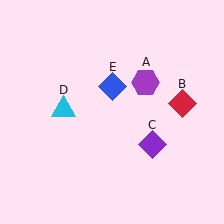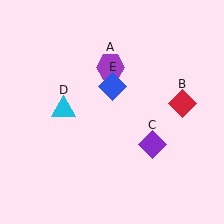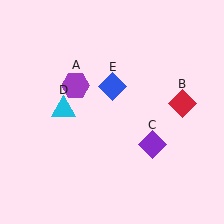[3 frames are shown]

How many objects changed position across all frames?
1 object changed position: purple hexagon (object A).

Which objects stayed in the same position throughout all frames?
Red diamond (object B) and purple diamond (object C) and cyan triangle (object D) and blue diamond (object E) remained stationary.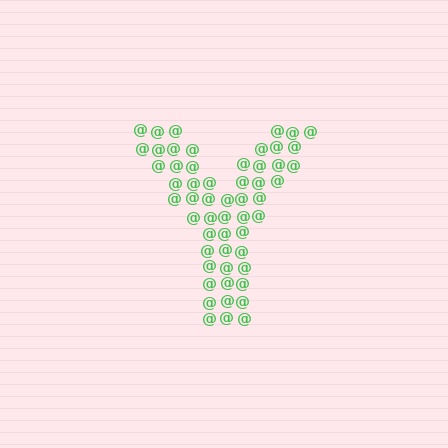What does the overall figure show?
The overall figure shows the letter Y.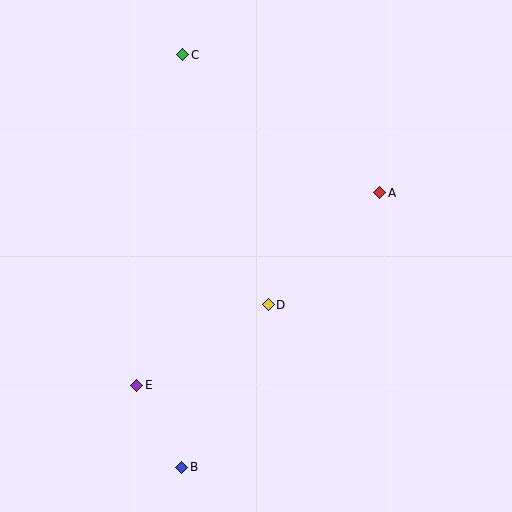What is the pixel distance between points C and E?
The distance between C and E is 334 pixels.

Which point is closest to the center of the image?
Point D at (268, 305) is closest to the center.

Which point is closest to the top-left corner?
Point C is closest to the top-left corner.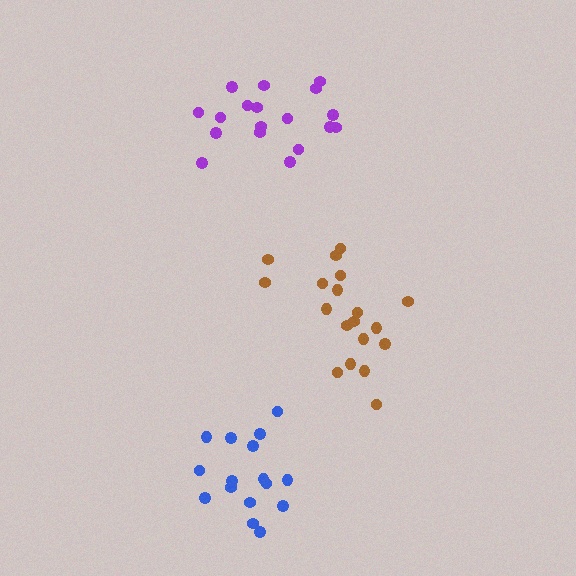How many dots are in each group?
Group 1: 16 dots, Group 2: 19 dots, Group 3: 18 dots (53 total).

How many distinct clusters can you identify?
There are 3 distinct clusters.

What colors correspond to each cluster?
The clusters are colored: blue, brown, purple.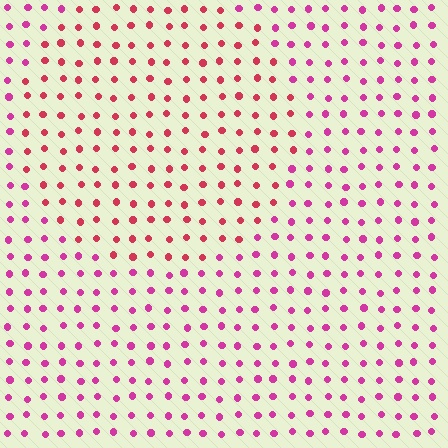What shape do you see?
I see a circle.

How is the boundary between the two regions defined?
The boundary is defined purely by a slight shift in hue (about 29 degrees). Spacing, size, and orientation are identical on both sides.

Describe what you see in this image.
The image is filled with small magenta elements in a uniform arrangement. A circle-shaped region is visible where the elements are tinted to a slightly different hue, forming a subtle color boundary.